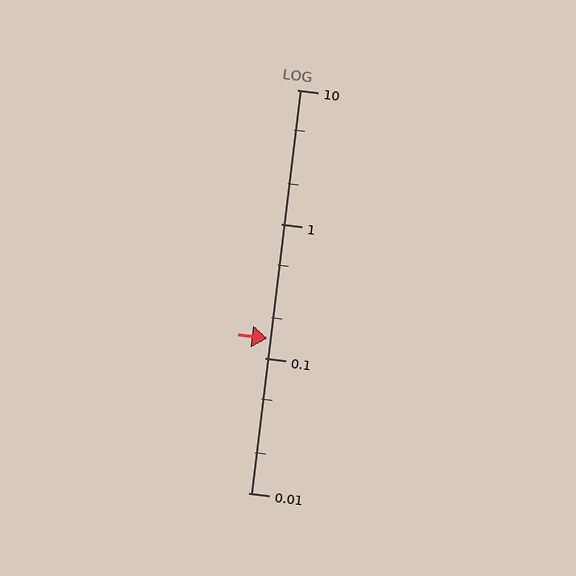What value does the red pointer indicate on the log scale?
The pointer indicates approximately 0.14.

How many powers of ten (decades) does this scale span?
The scale spans 3 decades, from 0.01 to 10.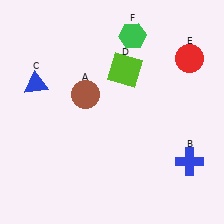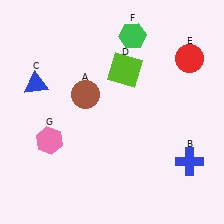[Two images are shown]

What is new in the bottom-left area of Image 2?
A pink hexagon (G) was added in the bottom-left area of Image 2.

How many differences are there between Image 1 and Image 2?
There is 1 difference between the two images.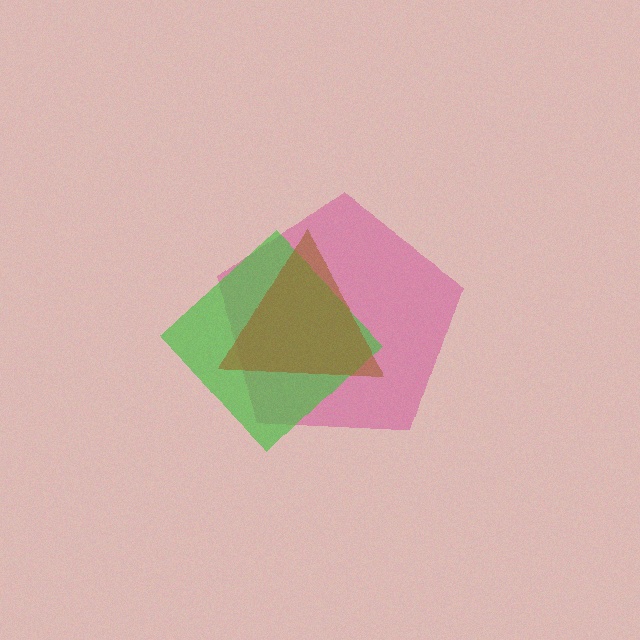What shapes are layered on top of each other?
The layered shapes are: a magenta pentagon, a green diamond, a brown triangle.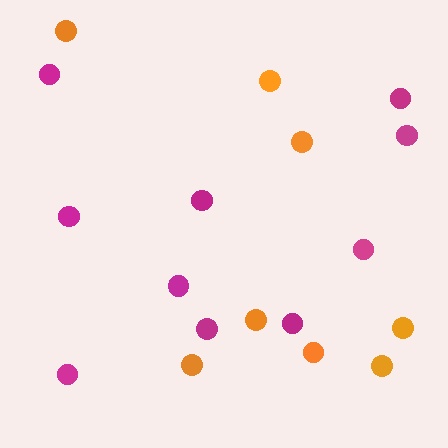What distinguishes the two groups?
There are 2 groups: one group of orange circles (8) and one group of magenta circles (10).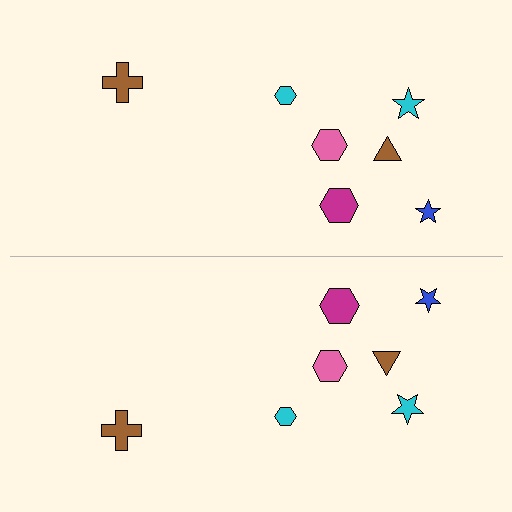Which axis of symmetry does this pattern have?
The pattern has a horizontal axis of symmetry running through the center of the image.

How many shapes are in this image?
There are 14 shapes in this image.